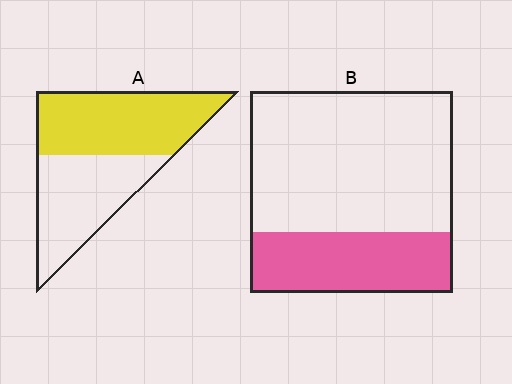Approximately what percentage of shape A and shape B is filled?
A is approximately 55% and B is approximately 30%.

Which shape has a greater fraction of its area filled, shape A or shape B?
Shape A.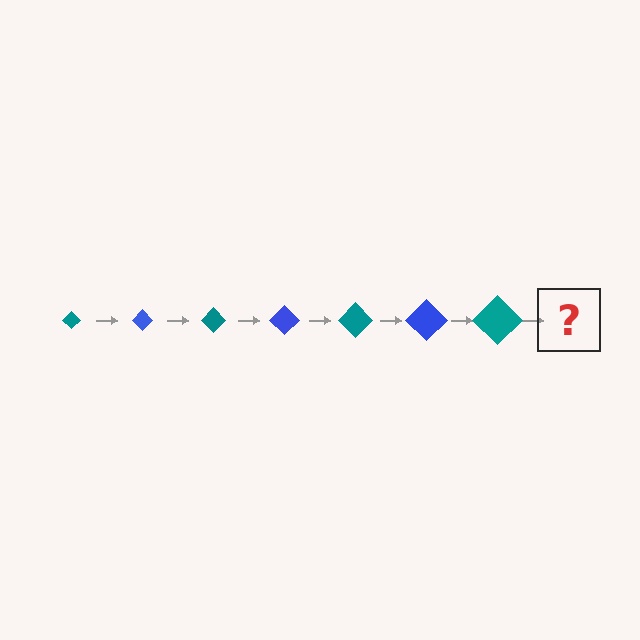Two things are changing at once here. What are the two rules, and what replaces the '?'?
The two rules are that the diamond grows larger each step and the color cycles through teal and blue. The '?' should be a blue diamond, larger than the previous one.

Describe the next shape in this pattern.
It should be a blue diamond, larger than the previous one.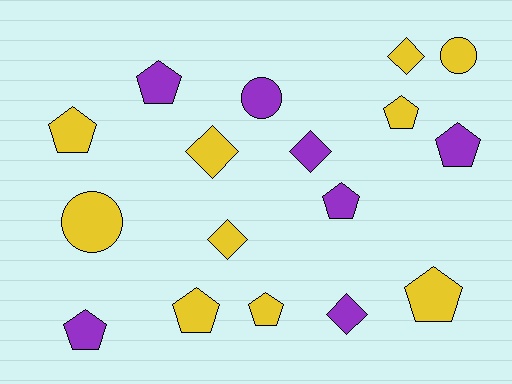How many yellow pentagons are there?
There are 5 yellow pentagons.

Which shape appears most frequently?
Pentagon, with 9 objects.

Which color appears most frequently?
Yellow, with 10 objects.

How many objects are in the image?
There are 17 objects.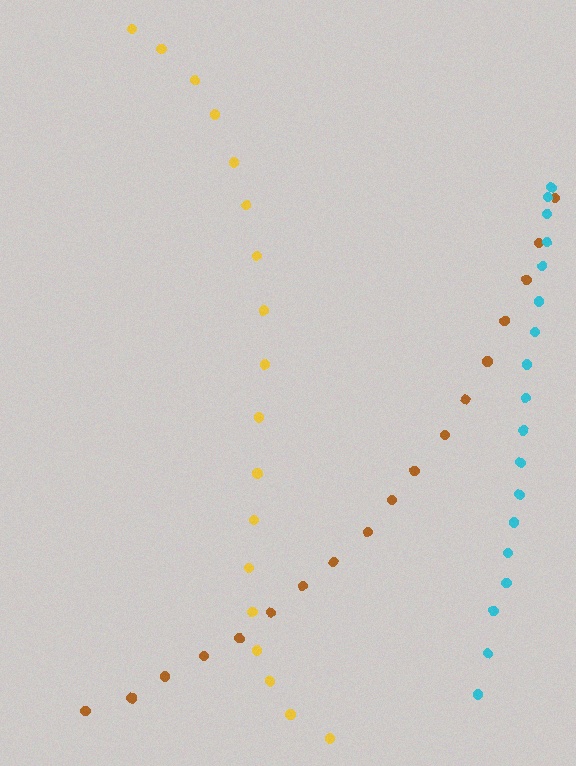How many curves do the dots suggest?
There are 3 distinct paths.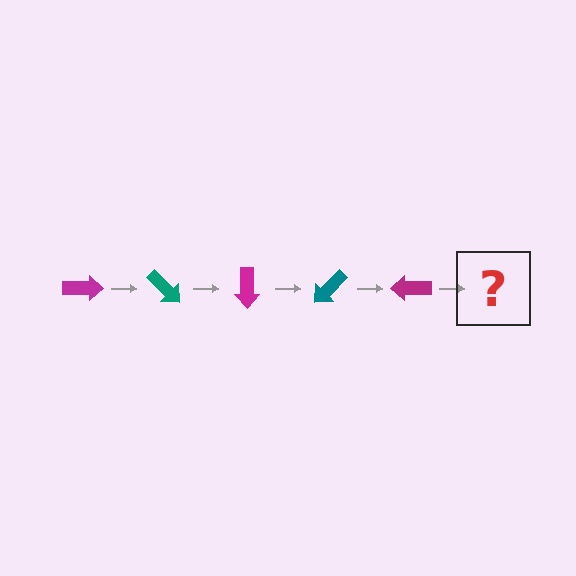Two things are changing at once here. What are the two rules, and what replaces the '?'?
The two rules are that it rotates 45 degrees each step and the color cycles through magenta and teal. The '?' should be a teal arrow, rotated 225 degrees from the start.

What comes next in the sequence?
The next element should be a teal arrow, rotated 225 degrees from the start.